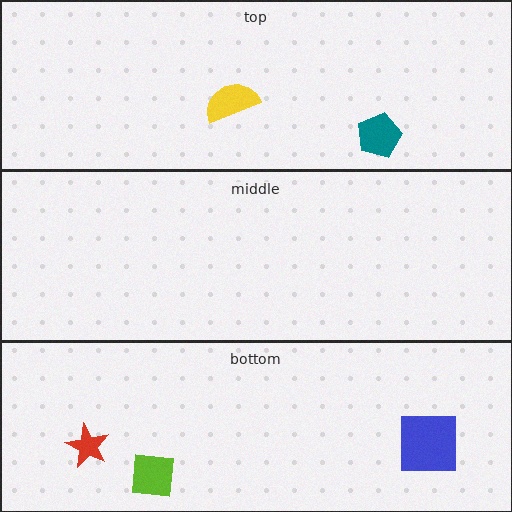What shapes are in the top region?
The teal pentagon, the yellow semicircle.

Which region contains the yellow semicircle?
The top region.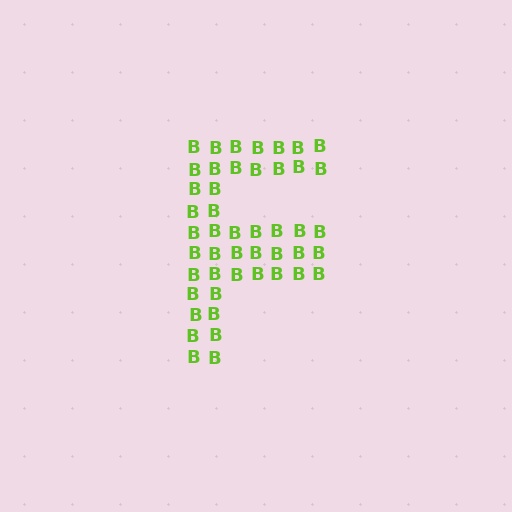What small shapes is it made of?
It is made of small letter B's.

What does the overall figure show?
The overall figure shows the letter F.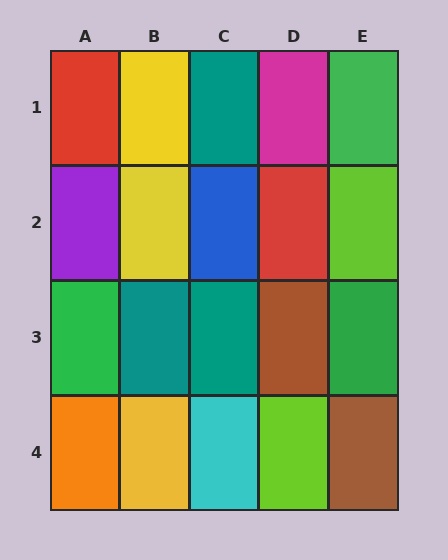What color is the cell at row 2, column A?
Purple.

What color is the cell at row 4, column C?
Cyan.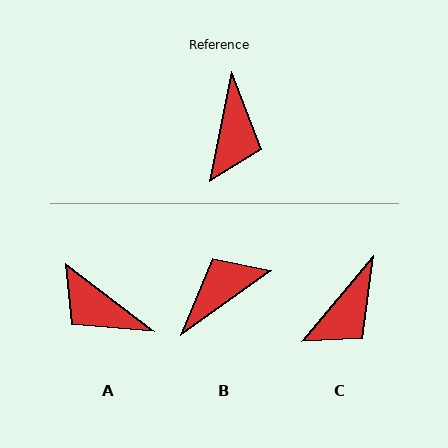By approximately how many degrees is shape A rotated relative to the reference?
Approximately 116 degrees clockwise.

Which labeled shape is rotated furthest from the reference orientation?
B, about 137 degrees away.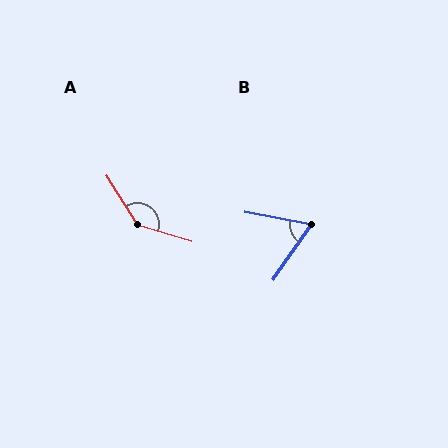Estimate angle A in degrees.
Approximately 139 degrees.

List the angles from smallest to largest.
B (66°), A (139°).